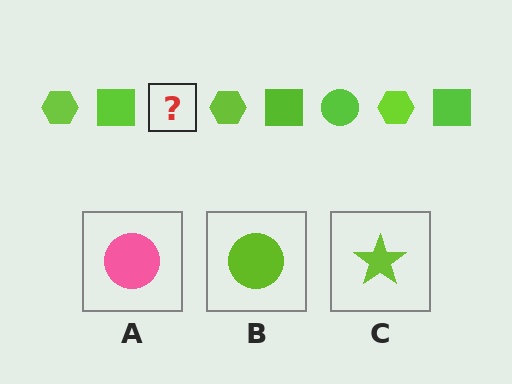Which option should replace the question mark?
Option B.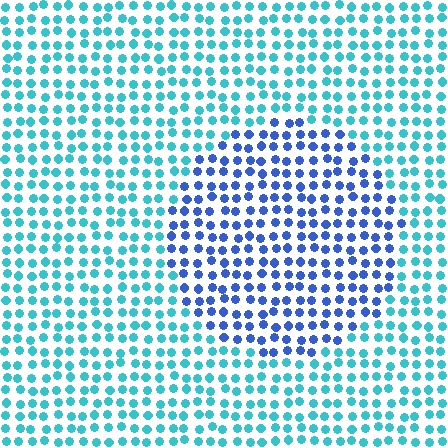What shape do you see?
I see a circle.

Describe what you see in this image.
The image is filled with small cyan elements in a uniform arrangement. A circle-shaped region is visible where the elements are tinted to a slightly different hue, forming a subtle color boundary.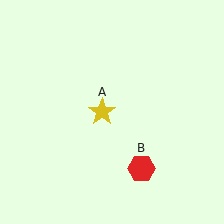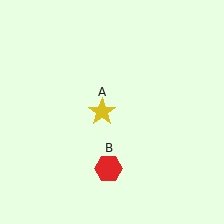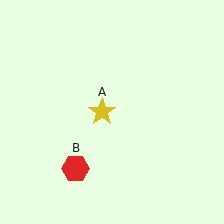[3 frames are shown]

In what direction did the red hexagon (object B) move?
The red hexagon (object B) moved left.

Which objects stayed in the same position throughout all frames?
Yellow star (object A) remained stationary.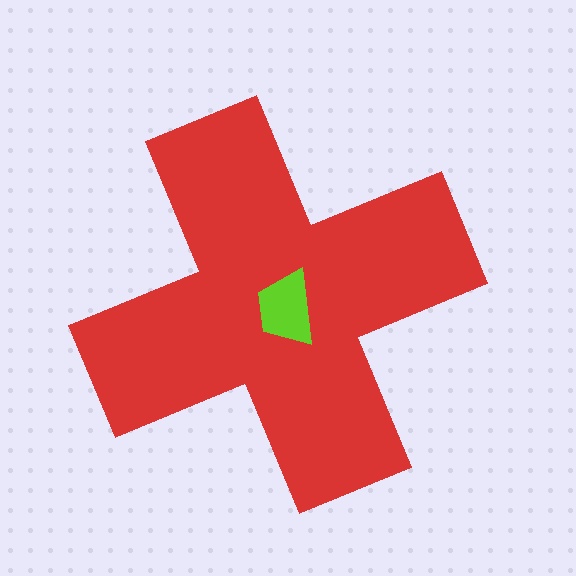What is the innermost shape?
The lime trapezoid.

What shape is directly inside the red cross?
The lime trapezoid.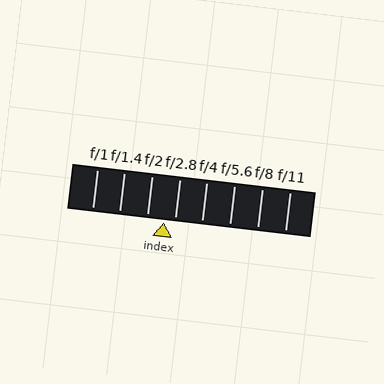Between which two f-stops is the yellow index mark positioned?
The index mark is between f/2 and f/2.8.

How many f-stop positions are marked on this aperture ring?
There are 8 f-stop positions marked.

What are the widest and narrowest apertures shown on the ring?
The widest aperture shown is f/1 and the narrowest is f/11.